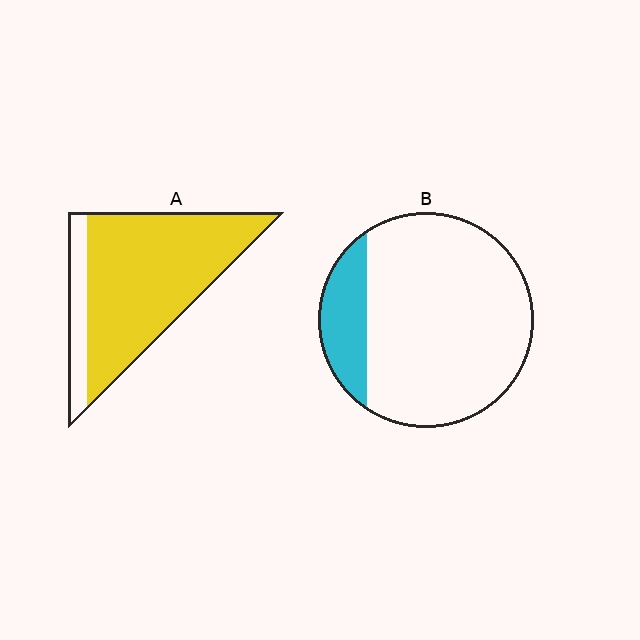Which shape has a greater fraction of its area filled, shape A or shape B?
Shape A.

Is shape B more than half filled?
No.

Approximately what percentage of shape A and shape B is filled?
A is approximately 85% and B is approximately 15%.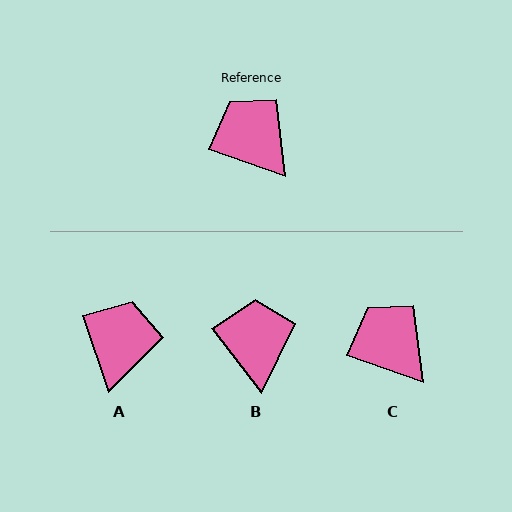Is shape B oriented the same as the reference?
No, it is off by about 33 degrees.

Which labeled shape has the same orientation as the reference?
C.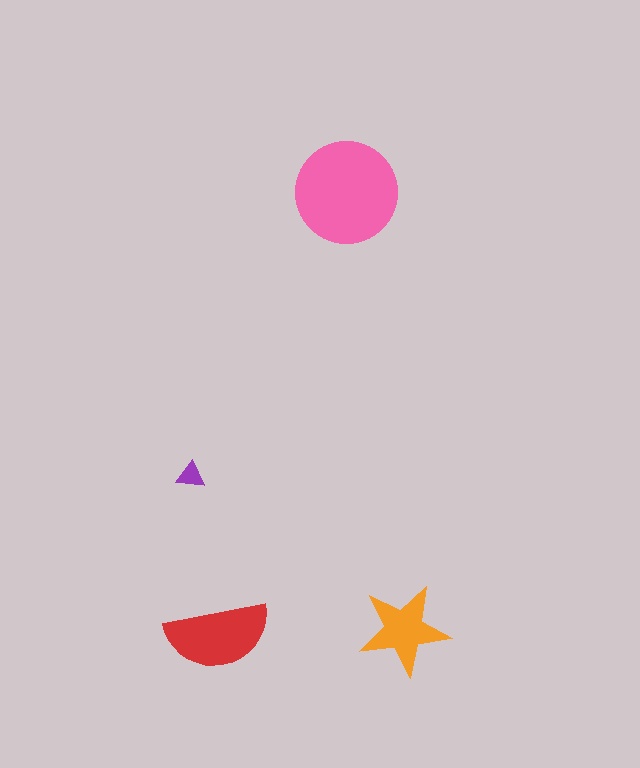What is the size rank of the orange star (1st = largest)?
3rd.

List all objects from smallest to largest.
The purple triangle, the orange star, the red semicircle, the pink circle.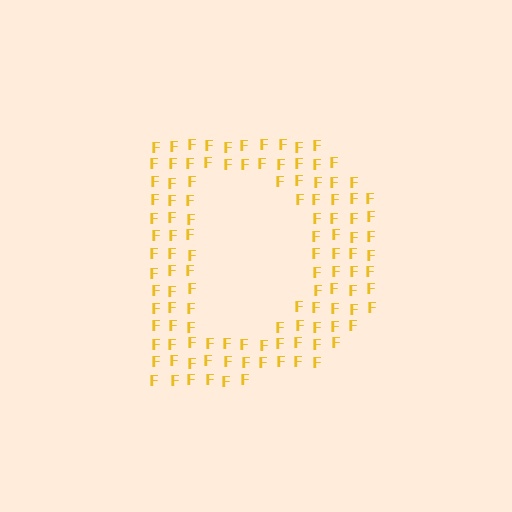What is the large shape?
The large shape is the letter D.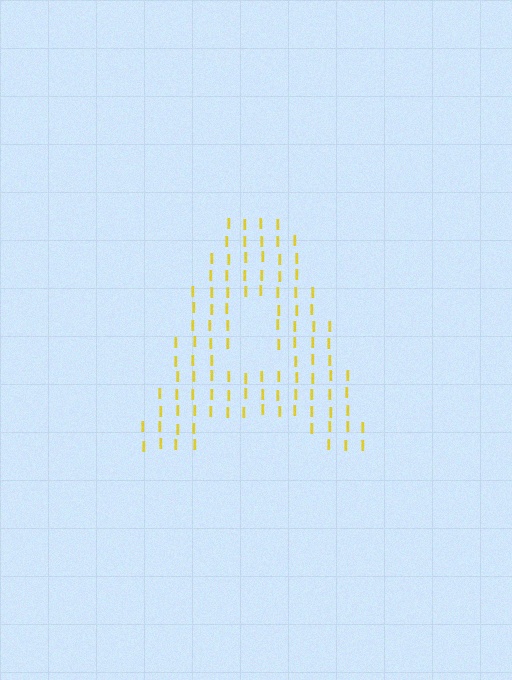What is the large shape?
The large shape is the letter A.